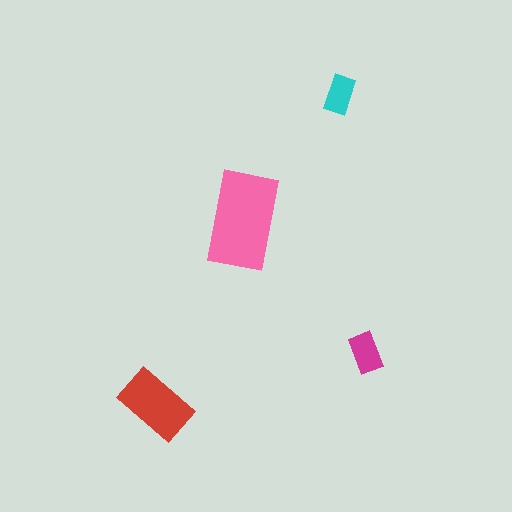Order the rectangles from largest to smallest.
the pink one, the red one, the magenta one, the cyan one.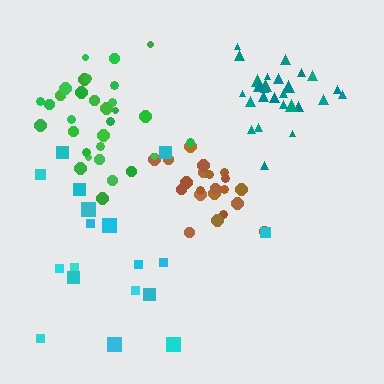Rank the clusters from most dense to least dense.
brown, teal, green, cyan.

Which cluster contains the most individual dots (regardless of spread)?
Green (31).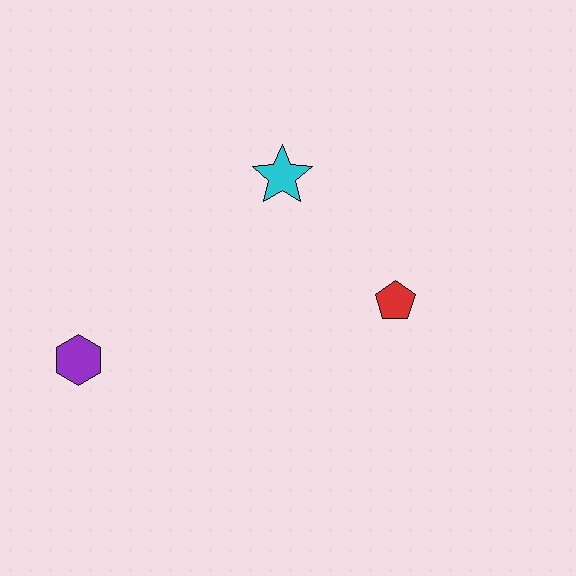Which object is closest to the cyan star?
The red pentagon is closest to the cyan star.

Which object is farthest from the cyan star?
The purple hexagon is farthest from the cyan star.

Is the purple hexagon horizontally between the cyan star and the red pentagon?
No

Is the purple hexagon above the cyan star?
No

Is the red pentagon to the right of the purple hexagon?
Yes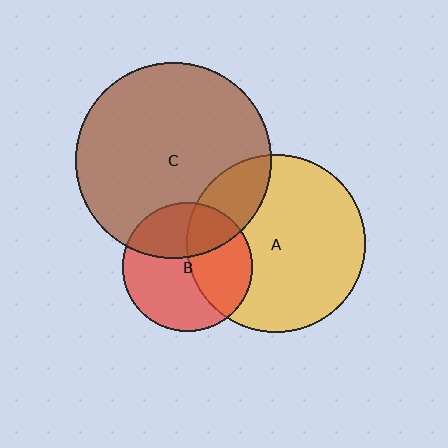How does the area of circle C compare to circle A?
Approximately 1.2 times.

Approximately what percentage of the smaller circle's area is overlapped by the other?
Approximately 20%.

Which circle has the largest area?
Circle C (brown).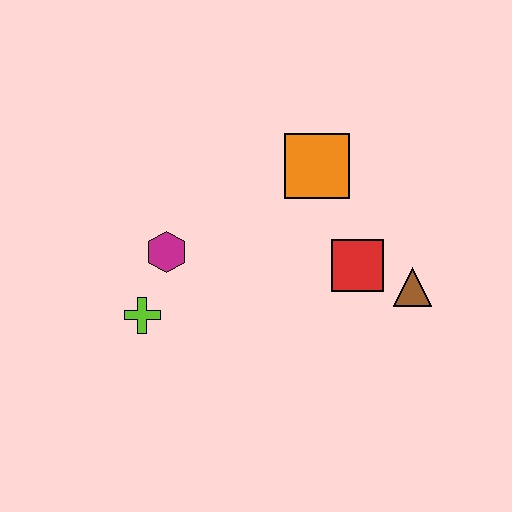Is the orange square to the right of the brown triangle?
No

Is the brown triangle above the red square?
No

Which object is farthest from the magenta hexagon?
The brown triangle is farthest from the magenta hexagon.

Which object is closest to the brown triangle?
The red square is closest to the brown triangle.